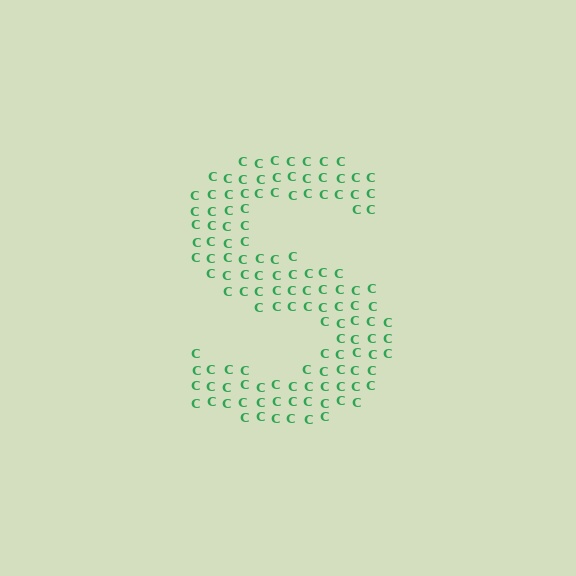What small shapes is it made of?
It is made of small letter C's.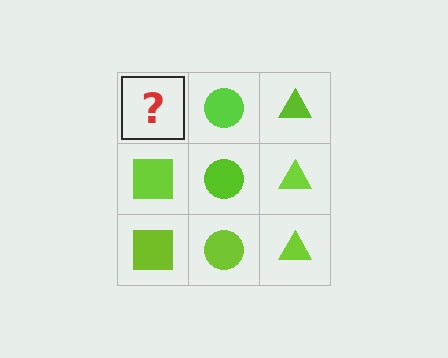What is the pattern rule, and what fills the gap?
The rule is that each column has a consistent shape. The gap should be filled with a lime square.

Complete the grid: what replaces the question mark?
The question mark should be replaced with a lime square.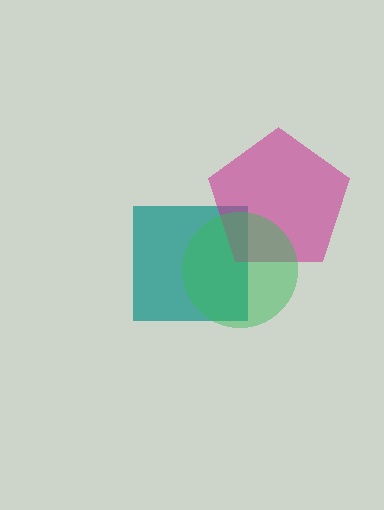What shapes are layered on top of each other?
The layered shapes are: a teal square, a magenta pentagon, a green circle.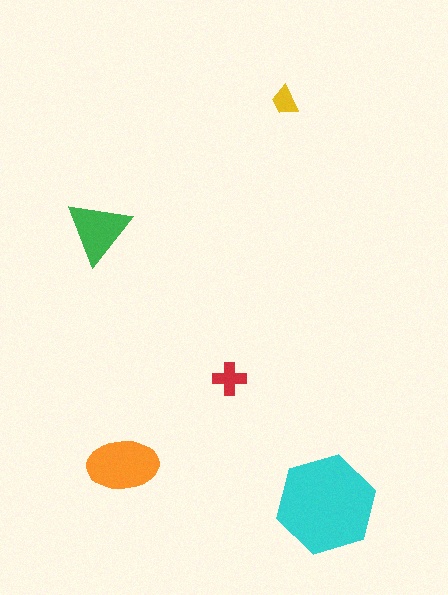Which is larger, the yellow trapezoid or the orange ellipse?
The orange ellipse.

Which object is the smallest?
The yellow trapezoid.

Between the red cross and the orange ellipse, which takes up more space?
The orange ellipse.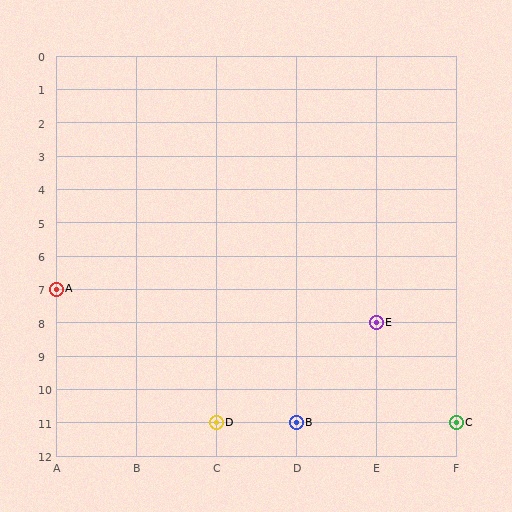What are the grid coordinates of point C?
Point C is at grid coordinates (F, 11).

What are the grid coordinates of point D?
Point D is at grid coordinates (C, 11).